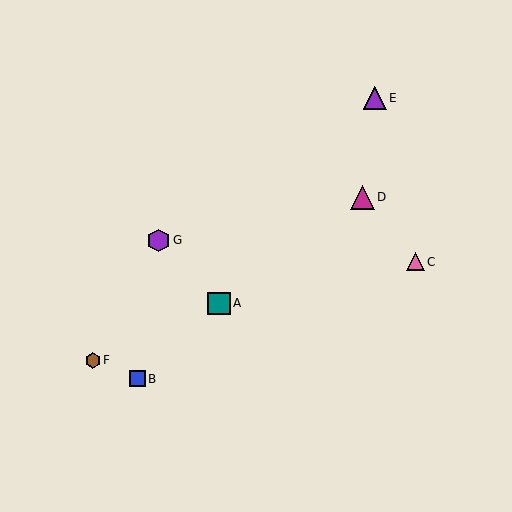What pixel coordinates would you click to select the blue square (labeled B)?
Click at (137, 379) to select the blue square B.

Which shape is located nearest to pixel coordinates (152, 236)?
The purple hexagon (labeled G) at (159, 240) is nearest to that location.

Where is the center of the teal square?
The center of the teal square is at (219, 303).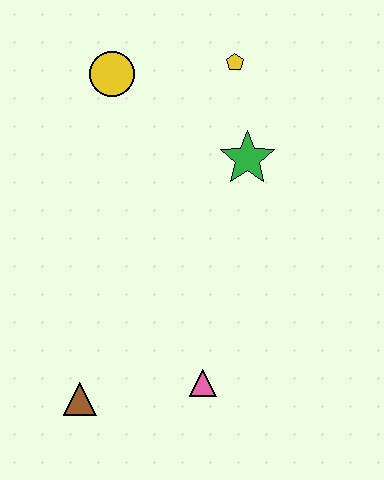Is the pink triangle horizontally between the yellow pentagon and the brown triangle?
Yes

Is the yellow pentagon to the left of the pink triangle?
No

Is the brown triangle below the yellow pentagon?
Yes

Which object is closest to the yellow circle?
The yellow pentagon is closest to the yellow circle.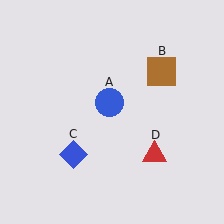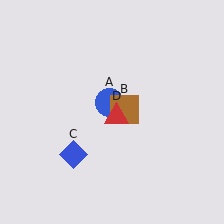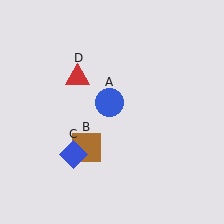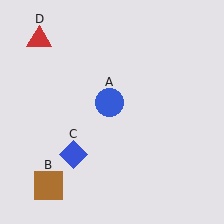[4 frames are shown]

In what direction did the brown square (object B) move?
The brown square (object B) moved down and to the left.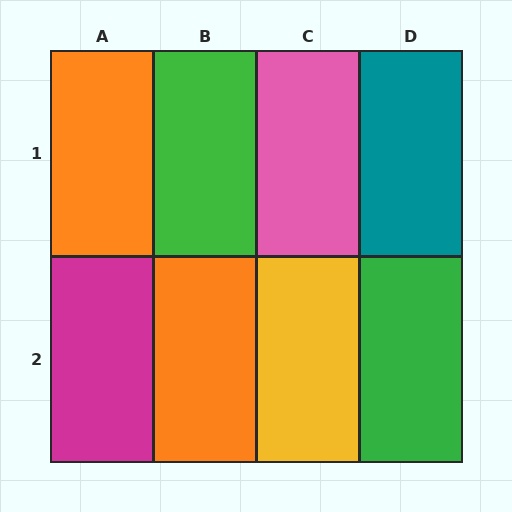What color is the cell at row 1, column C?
Pink.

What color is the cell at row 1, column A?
Orange.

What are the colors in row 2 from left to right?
Magenta, orange, yellow, green.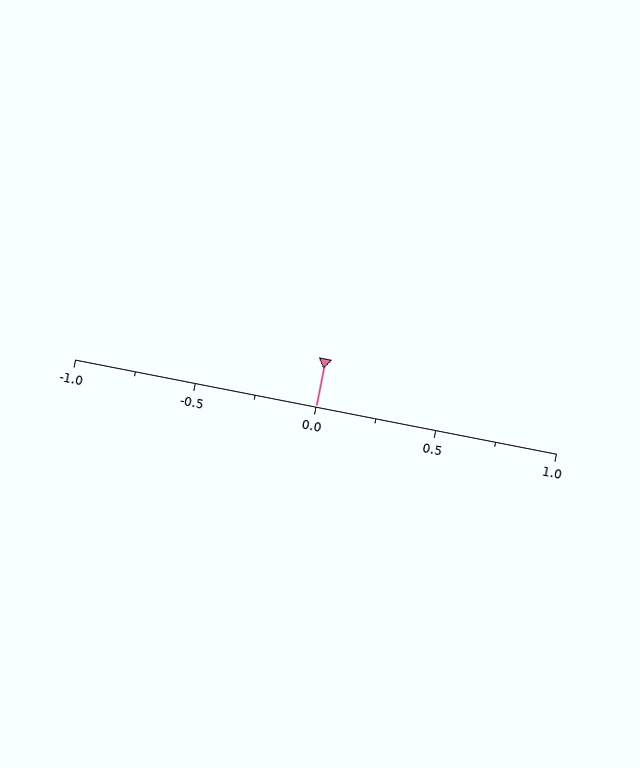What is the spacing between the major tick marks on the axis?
The major ticks are spaced 0.5 apart.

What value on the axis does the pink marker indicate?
The marker indicates approximately 0.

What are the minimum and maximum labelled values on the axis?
The axis runs from -1.0 to 1.0.